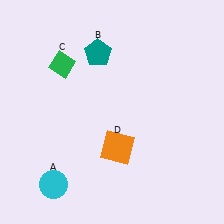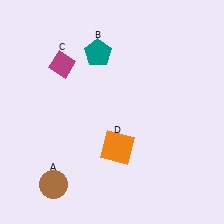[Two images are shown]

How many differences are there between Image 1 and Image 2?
There are 2 differences between the two images.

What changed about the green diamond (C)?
In Image 1, C is green. In Image 2, it changed to magenta.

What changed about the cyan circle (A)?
In Image 1, A is cyan. In Image 2, it changed to brown.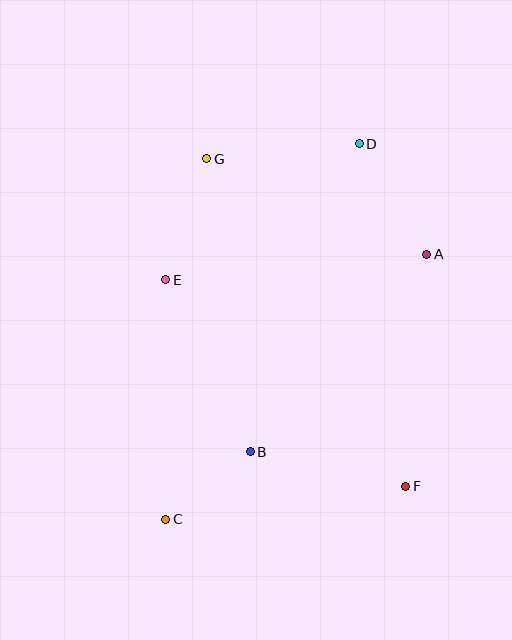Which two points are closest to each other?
Points B and C are closest to each other.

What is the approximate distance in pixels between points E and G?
The distance between E and G is approximately 128 pixels.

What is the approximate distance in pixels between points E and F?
The distance between E and F is approximately 317 pixels.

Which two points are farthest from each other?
Points C and D are farthest from each other.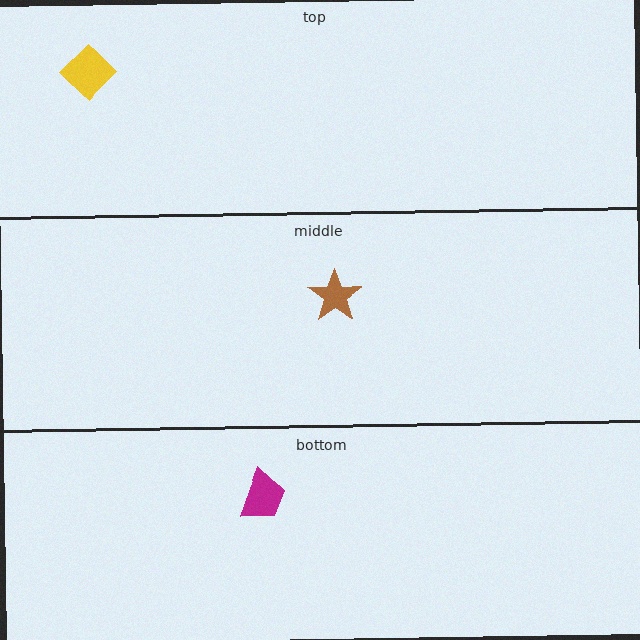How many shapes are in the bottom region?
1.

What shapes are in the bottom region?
The magenta trapezoid.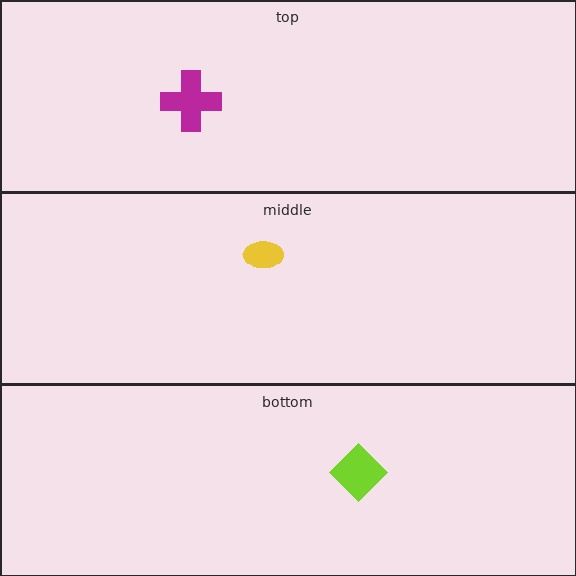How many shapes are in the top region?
1.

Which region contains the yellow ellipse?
The middle region.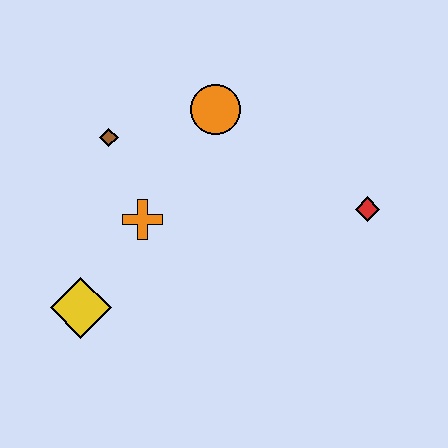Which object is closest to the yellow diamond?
The orange cross is closest to the yellow diamond.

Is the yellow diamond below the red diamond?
Yes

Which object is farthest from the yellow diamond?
The red diamond is farthest from the yellow diamond.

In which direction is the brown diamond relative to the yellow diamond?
The brown diamond is above the yellow diamond.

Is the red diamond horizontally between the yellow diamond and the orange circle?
No